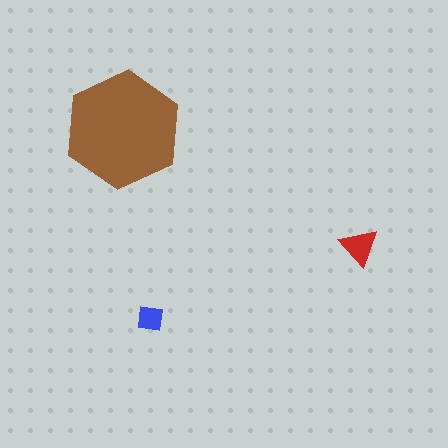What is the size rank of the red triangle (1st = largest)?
2nd.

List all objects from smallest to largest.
The blue square, the red triangle, the brown hexagon.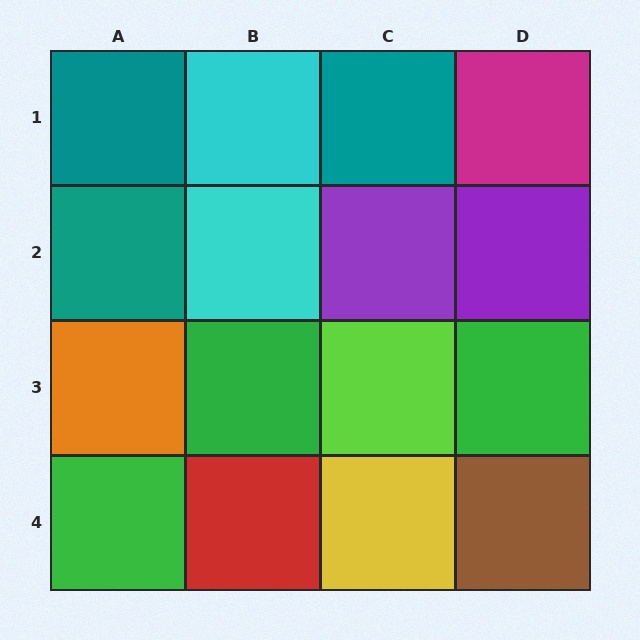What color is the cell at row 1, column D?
Magenta.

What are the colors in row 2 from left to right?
Teal, cyan, purple, purple.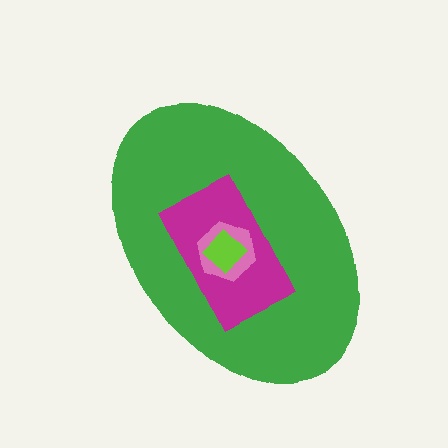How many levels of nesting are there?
4.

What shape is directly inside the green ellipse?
The magenta rectangle.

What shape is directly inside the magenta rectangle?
The pink hexagon.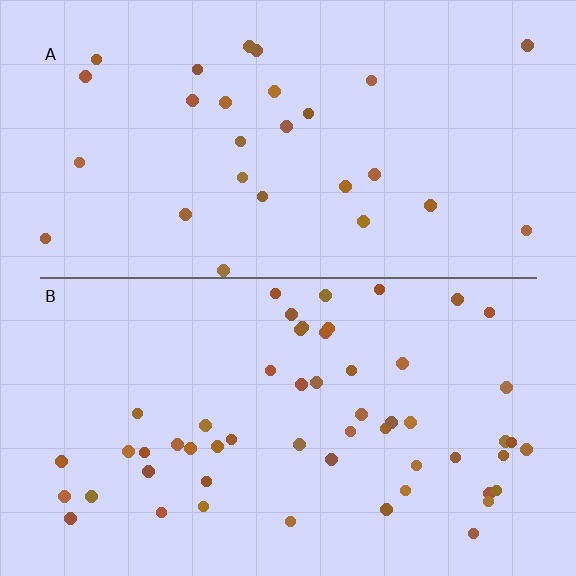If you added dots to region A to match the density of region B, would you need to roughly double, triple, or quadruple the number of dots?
Approximately double.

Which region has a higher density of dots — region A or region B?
B (the bottom).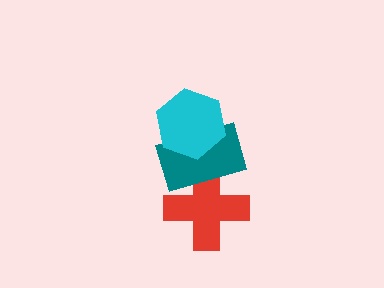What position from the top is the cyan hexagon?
The cyan hexagon is 1st from the top.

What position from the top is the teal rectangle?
The teal rectangle is 2nd from the top.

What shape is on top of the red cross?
The teal rectangle is on top of the red cross.